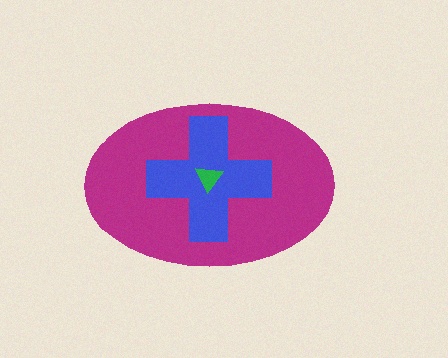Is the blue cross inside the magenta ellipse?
Yes.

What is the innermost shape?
The green triangle.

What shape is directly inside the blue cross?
The green triangle.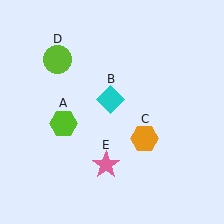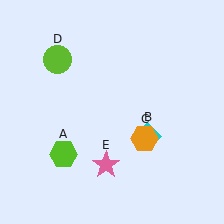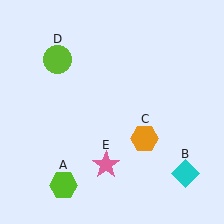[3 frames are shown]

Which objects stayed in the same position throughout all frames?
Orange hexagon (object C) and lime circle (object D) and pink star (object E) remained stationary.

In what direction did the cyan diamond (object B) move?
The cyan diamond (object B) moved down and to the right.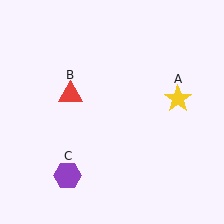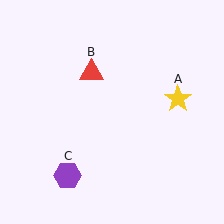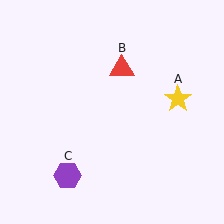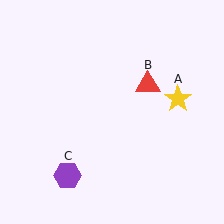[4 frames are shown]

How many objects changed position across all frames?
1 object changed position: red triangle (object B).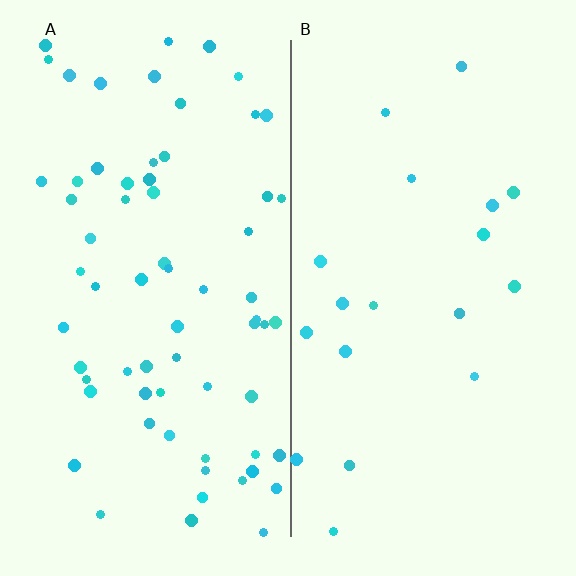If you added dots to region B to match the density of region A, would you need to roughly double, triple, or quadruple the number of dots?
Approximately quadruple.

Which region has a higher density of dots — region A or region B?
A (the left).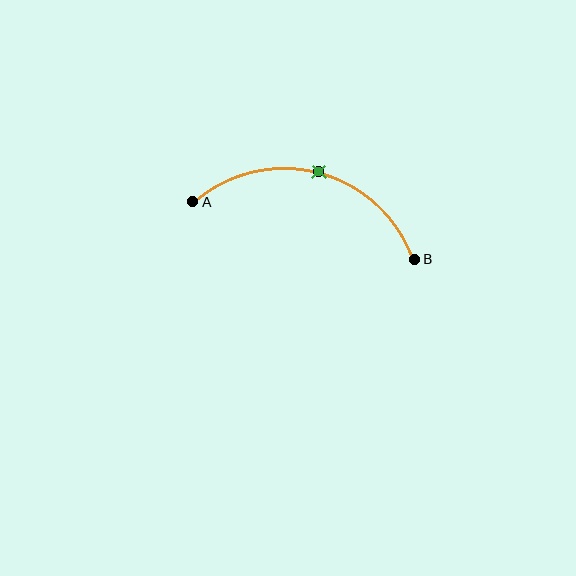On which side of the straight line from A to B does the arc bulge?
The arc bulges above the straight line connecting A and B.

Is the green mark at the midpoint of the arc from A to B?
Yes. The green mark lies on the arc at equal arc-length from both A and B — it is the arc midpoint.